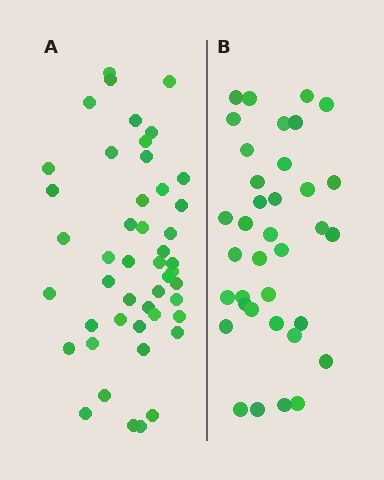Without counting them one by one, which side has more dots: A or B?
Region A (the left region) has more dots.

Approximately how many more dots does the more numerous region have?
Region A has roughly 12 or so more dots than region B.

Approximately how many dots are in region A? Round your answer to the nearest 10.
About 50 dots. (The exact count is 47, which rounds to 50.)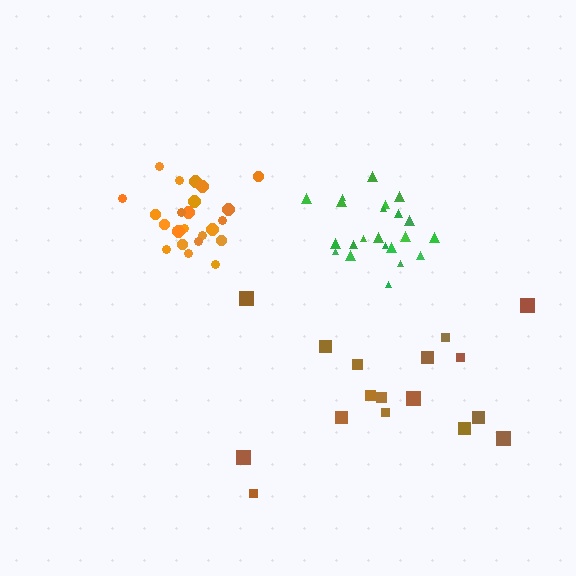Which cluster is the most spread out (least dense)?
Brown.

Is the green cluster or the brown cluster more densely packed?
Green.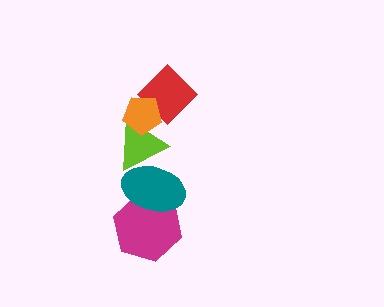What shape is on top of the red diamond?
The orange pentagon is on top of the red diamond.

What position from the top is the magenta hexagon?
The magenta hexagon is 5th from the top.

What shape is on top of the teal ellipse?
The lime triangle is on top of the teal ellipse.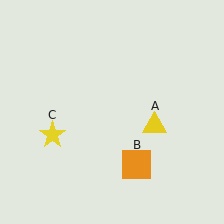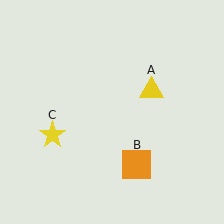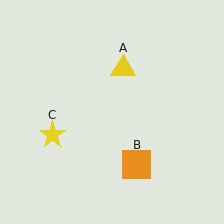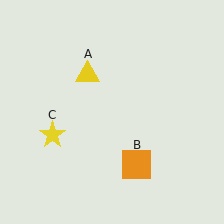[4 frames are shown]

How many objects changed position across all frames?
1 object changed position: yellow triangle (object A).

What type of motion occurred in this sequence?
The yellow triangle (object A) rotated counterclockwise around the center of the scene.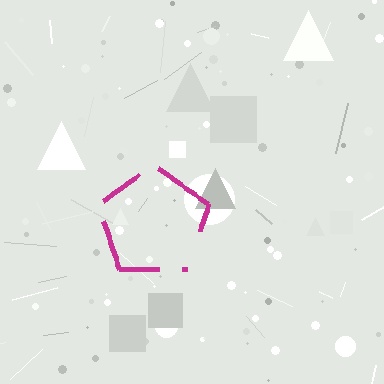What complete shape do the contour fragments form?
The contour fragments form a pentagon.